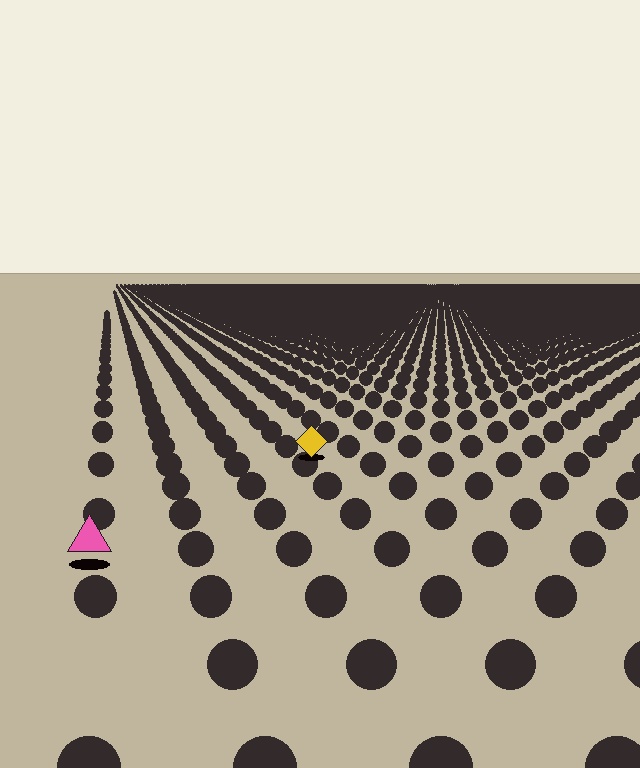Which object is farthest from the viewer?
The yellow diamond is farthest from the viewer. It appears smaller and the ground texture around it is denser.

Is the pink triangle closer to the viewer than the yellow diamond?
Yes. The pink triangle is closer — you can tell from the texture gradient: the ground texture is coarser near it.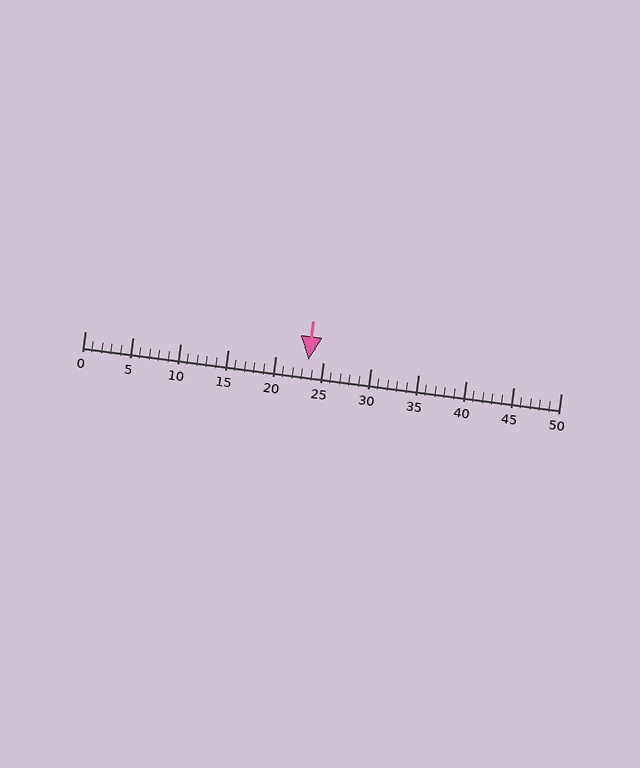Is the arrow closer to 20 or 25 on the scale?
The arrow is closer to 25.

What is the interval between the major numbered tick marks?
The major tick marks are spaced 5 units apart.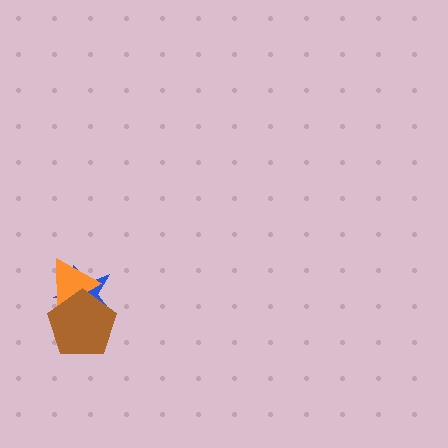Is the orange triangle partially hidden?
Yes, it is partially covered by another shape.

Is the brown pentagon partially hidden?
No, no other shape covers it.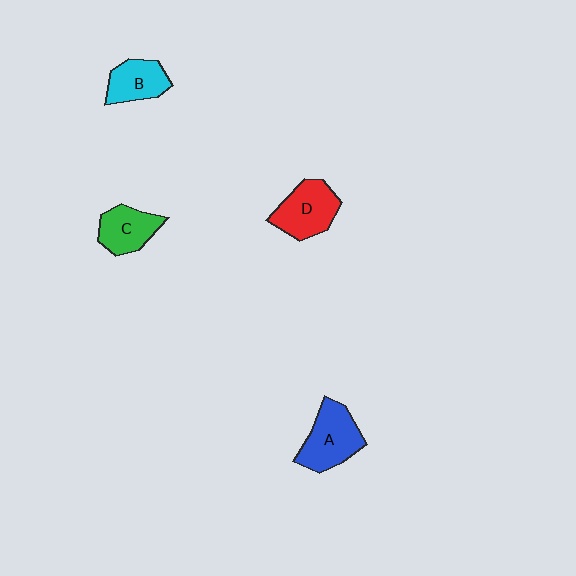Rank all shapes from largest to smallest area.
From largest to smallest: A (blue), D (red), C (green), B (cyan).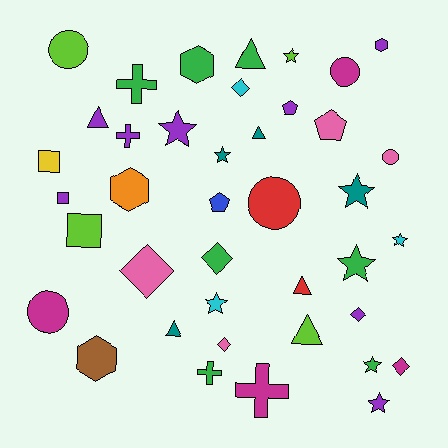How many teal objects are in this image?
There are 4 teal objects.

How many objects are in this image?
There are 40 objects.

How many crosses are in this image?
There are 4 crosses.